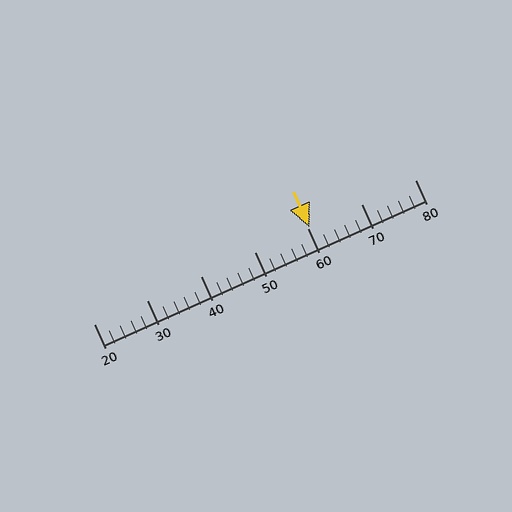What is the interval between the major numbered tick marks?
The major tick marks are spaced 10 units apart.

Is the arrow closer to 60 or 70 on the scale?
The arrow is closer to 60.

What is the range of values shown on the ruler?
The ruler shows values from 20 to 80.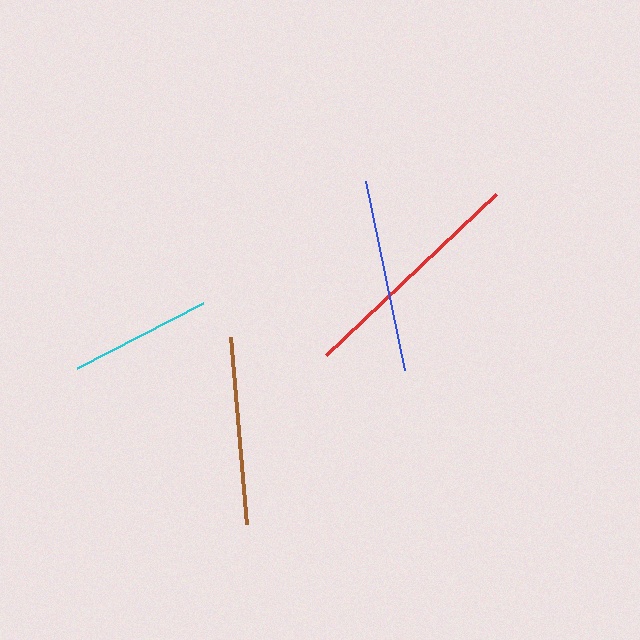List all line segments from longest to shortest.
From longest to shortest: red, blue, brown, cyan.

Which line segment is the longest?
The red line is the longest at approximately 234 pixels.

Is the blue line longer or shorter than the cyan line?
The blue line is longer than the cyan line.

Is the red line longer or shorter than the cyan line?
The red line is longer than the cyan line.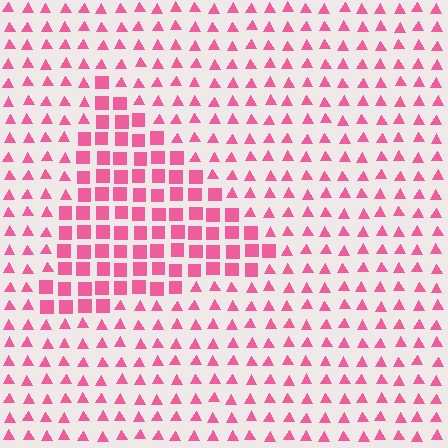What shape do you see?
I see a triangle.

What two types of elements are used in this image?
The image uses squares inside the triangle region and triangles outside it.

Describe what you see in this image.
The image is filled with small pink elements arranged in a uniform grid. A triangle-shaped region contains squares, while the surrounding area contains triangles. The boundary is defined purely by the change in element shape.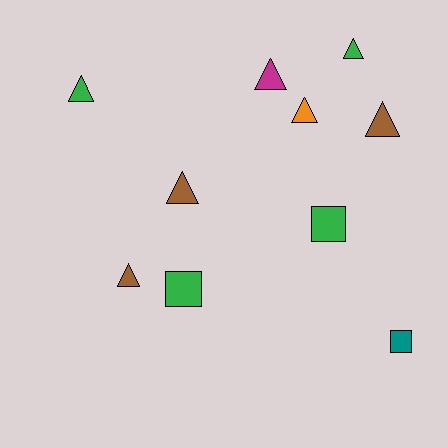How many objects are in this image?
There are 10 objects.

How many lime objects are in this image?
There are no lime objects.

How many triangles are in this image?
There are 7 triangles.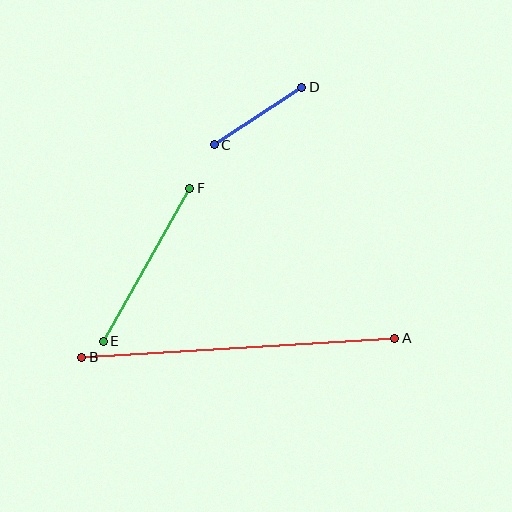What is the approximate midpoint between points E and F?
The midpoint is at approximately (146, 265) pixels.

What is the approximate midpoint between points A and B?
The midpoint is at approximately (238, 348) pixels.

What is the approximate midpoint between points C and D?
The midpoint is at approximately (258, 116) pixels.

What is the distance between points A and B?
The distance is approximately 314 pixels.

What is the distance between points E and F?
The distance is approximately 176 pixels.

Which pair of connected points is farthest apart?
Points A and B are farthest apart.